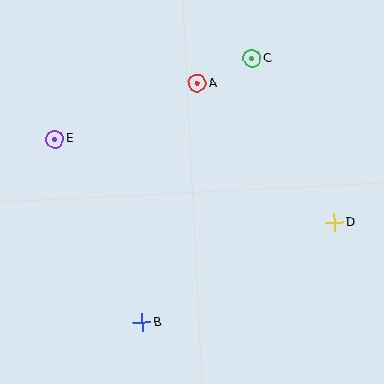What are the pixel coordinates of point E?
Point E is at (55, 139).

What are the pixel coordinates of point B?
Point B is at (142, 322).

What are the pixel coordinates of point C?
Point C is at (252, 59).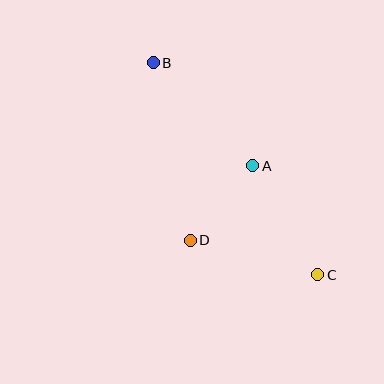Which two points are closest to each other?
Points A and D are closest to each other.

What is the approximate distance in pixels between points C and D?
The distance between C and D is approximately 132 pixels.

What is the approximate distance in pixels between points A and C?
The distance between A and C is approximately 127 pixels.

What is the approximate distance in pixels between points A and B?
The distance between A and B is approximately 143 pixels.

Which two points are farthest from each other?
Points B and C are farthest from each other.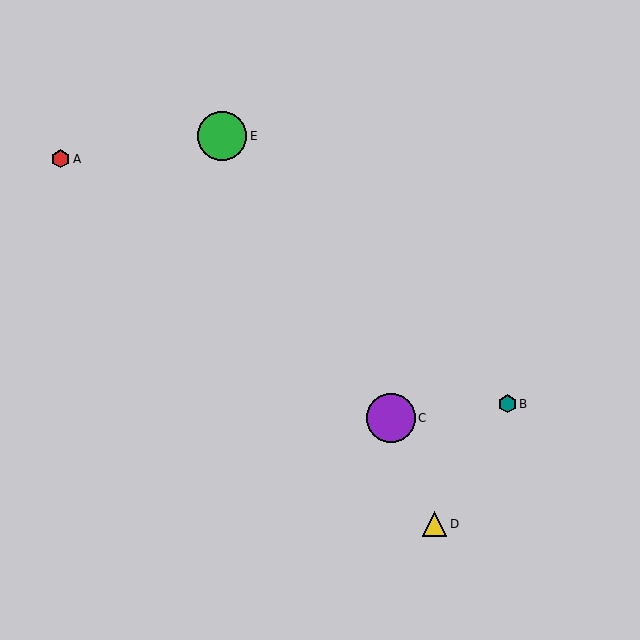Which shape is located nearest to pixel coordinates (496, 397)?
The teal hexagon (labeled B) at (507, 404) is nearest to that location.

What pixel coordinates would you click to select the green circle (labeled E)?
Click at (222, 136) to select the green circle E.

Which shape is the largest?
The green circle (labeled E) is the largest.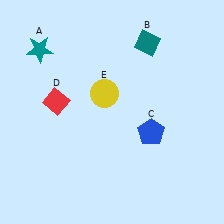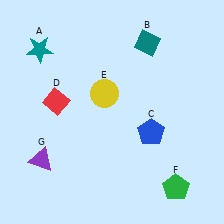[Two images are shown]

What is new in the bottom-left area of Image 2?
A purple triangle (G) was added in the bottom-left area of Image 2.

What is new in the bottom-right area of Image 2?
A green pentagon (F) was added in the bottom-right area of Image 2.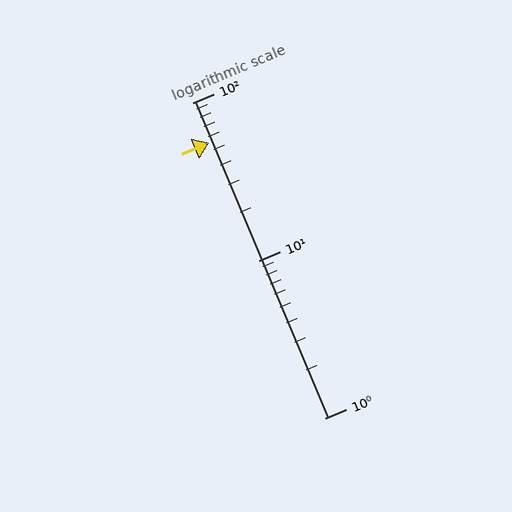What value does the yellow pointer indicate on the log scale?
The pointer indicates approximately 56.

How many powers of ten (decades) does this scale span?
The scale spans 2 decades, from 1 to 100.